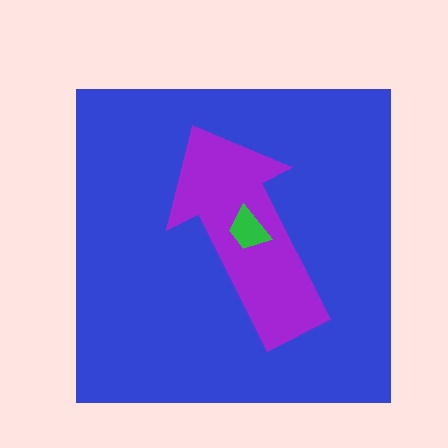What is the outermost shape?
The blue square.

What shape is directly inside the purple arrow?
The green trapezoid.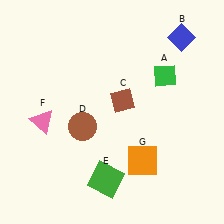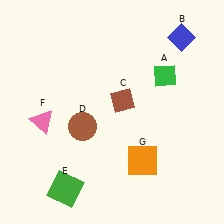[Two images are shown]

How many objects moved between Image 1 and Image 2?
1 object moved between the two images.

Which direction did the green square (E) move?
The green square (E) moved left.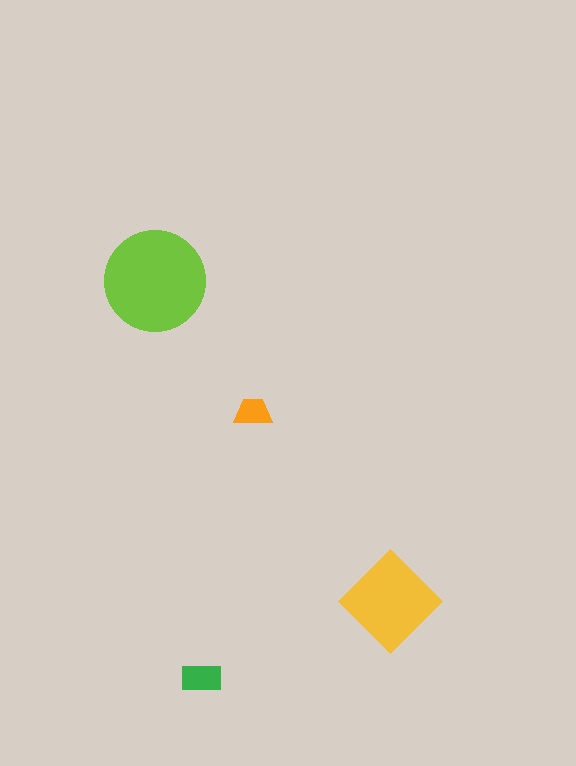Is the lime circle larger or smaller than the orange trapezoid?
Larger.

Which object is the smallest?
The orange trapezoid.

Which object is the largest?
The lime circle.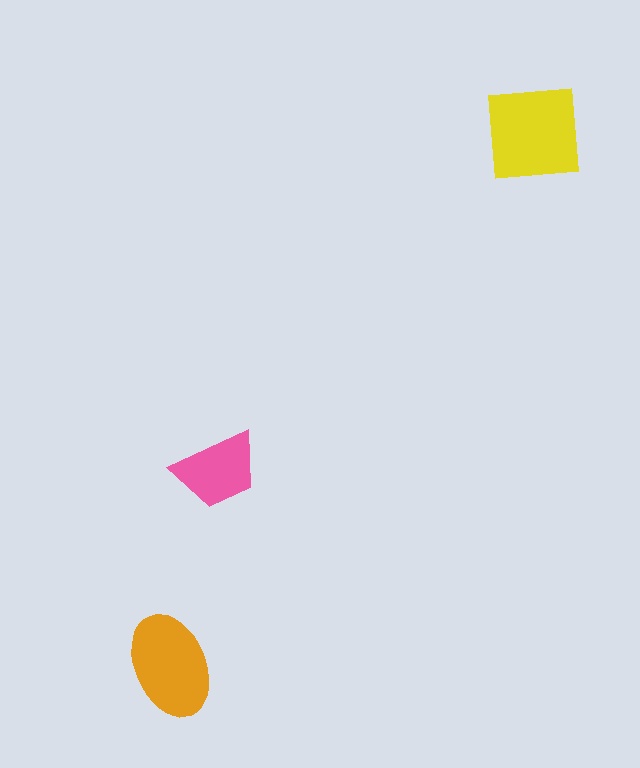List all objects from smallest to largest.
The pink trapezoid, the orange ellipse, the yellow square.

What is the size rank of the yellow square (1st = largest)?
1st.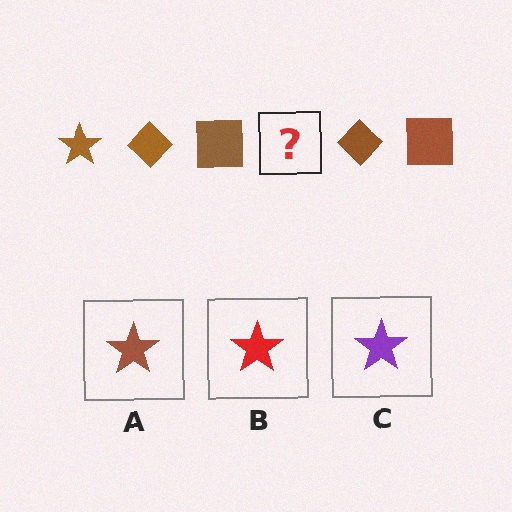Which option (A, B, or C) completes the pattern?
A.